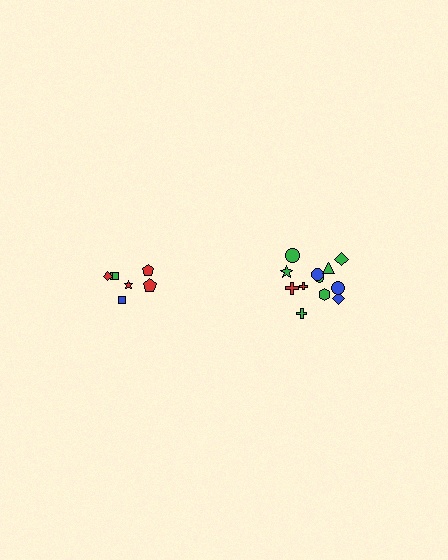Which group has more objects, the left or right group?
The right group.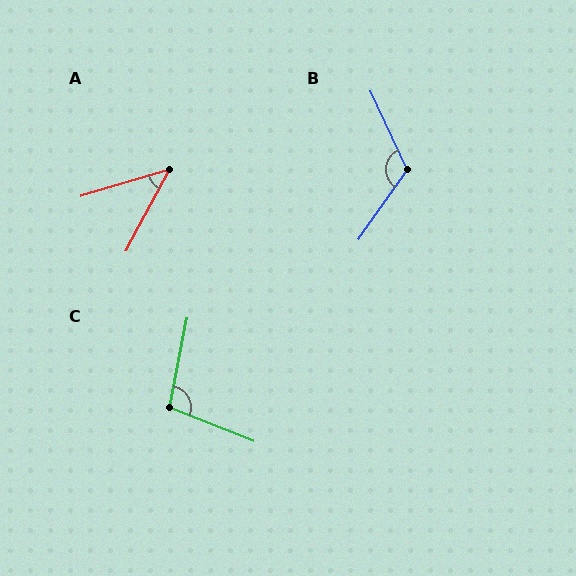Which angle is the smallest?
A, at approximately 45 degrees.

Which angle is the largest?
B, at approximately 120 degrees.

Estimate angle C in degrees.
Approximately 101 degrees.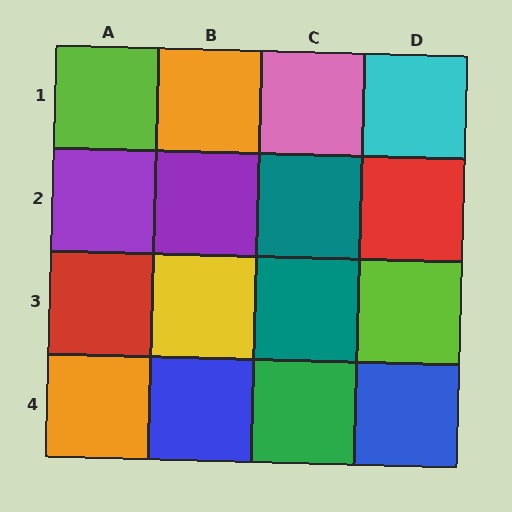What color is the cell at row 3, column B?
Yellow.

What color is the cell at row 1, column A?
Lime.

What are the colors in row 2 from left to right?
Purple, purple, teal, red.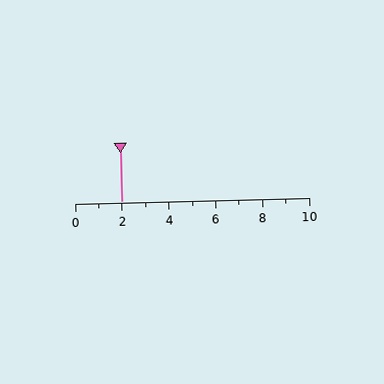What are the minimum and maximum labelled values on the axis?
The axis runs from 0 to 10.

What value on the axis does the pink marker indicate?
The marker indicates approximately 2.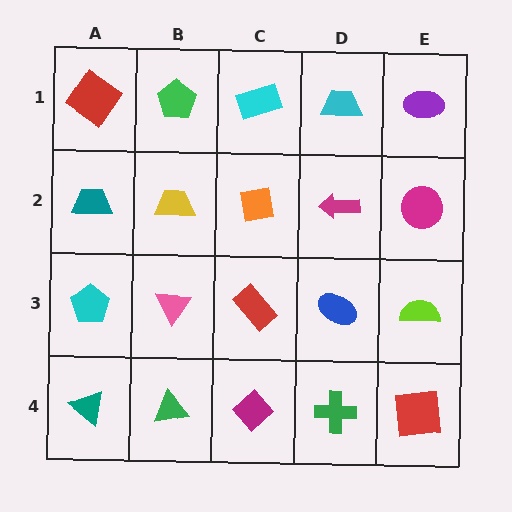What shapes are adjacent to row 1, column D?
A magenta arrow (row 2, column D), a cyan rectangle (row 1, column C), a purple ellipse (row 1, column E).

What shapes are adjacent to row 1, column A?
A teal trapezoid (row 2, column A), a green pentagon (row 1, column B).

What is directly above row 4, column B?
A pink triangle.